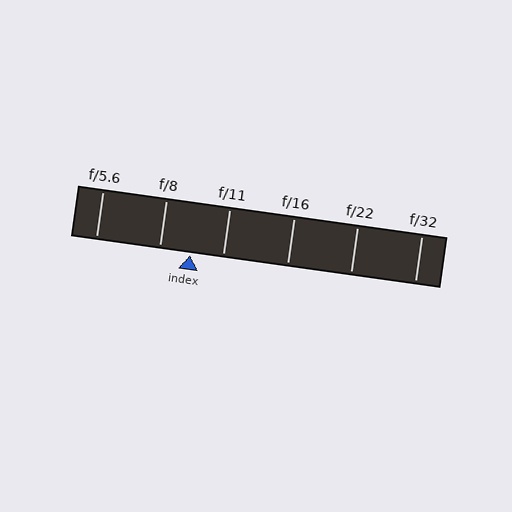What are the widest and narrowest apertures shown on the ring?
The widest aperture shown is f/5.6 and the narrowest is f/32.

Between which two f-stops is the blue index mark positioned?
The index mark is between f/8 and f/11.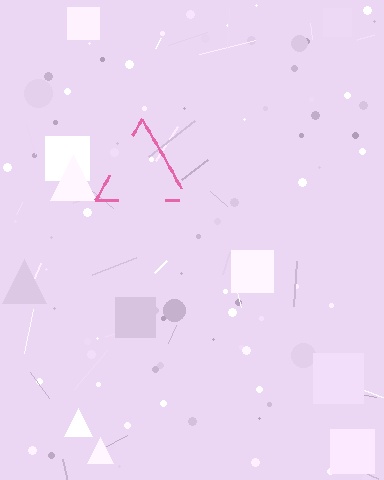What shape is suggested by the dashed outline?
The dashed outline suggests a triangle.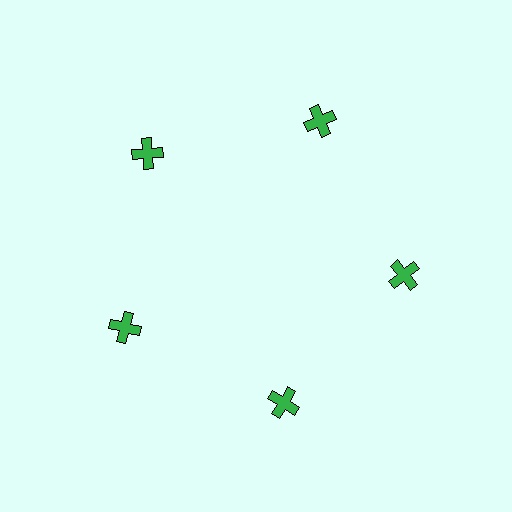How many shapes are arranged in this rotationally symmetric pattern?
There are 5 shapes, arranged in 5 groups of 1.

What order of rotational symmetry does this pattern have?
This pattern has 5-fold rotational symmetry.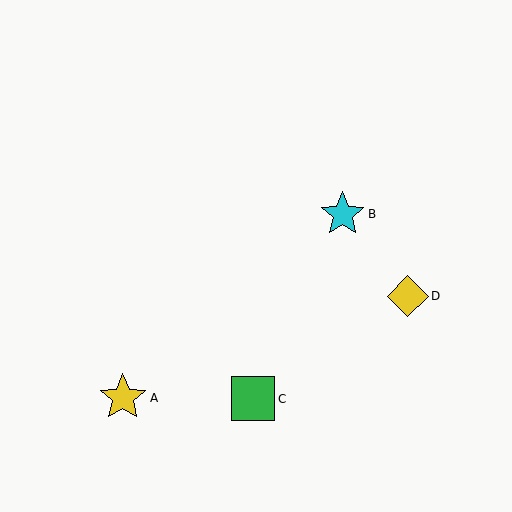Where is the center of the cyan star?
The center of the cyan star is at (343, 214).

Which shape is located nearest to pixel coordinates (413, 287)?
The yellow diamond (labeled D) at (408, 296) is nearest to that location.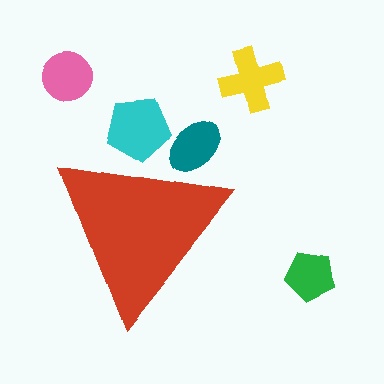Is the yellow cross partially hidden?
No, the yellow cross is fully visible.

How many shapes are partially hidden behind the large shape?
2 shapes are partially hidden.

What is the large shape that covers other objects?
A red triangle.